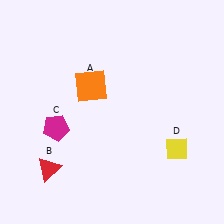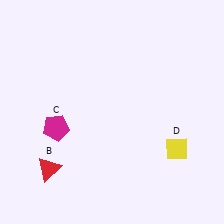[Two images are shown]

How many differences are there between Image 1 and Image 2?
There is 1 difference between the two images.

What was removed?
The orange square (A) was removed in Image 2.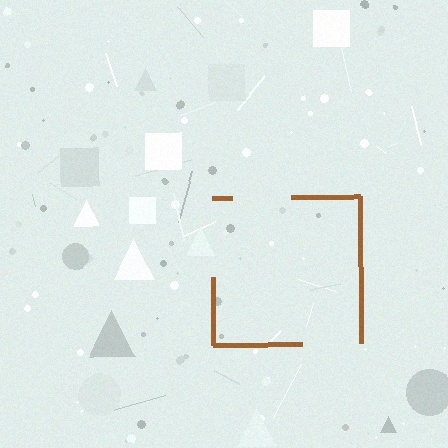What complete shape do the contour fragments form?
The contour fragments form a square.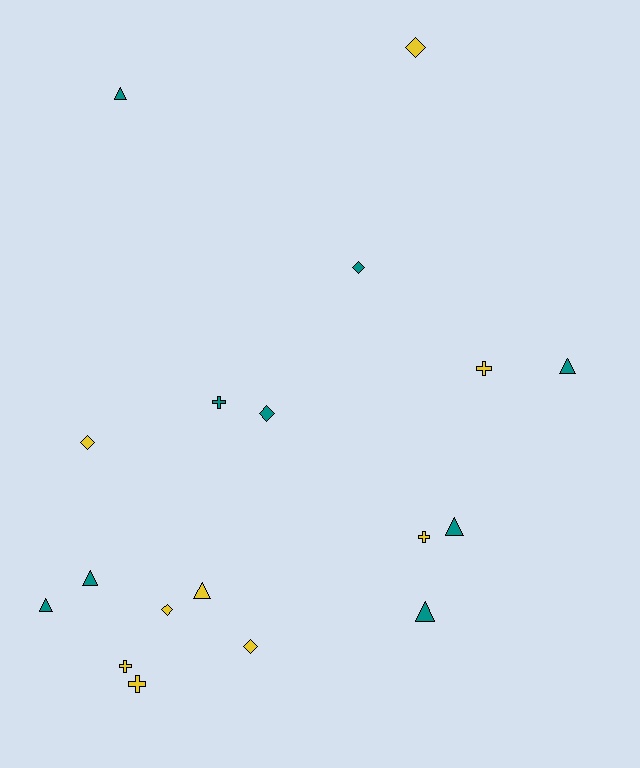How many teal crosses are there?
There is 1 teal cross.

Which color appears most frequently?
Yellow, with 9 objects.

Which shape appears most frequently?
Triangle, with 7 objects.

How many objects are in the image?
There are 18 objects.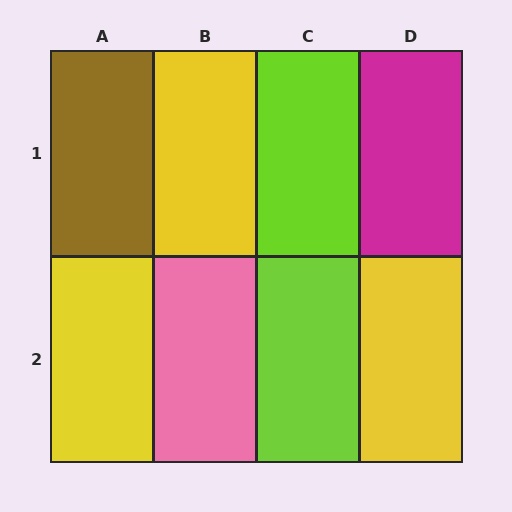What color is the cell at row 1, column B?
Yellow.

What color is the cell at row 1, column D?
Magenta.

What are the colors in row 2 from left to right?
Yellow, pink, lime, yellow.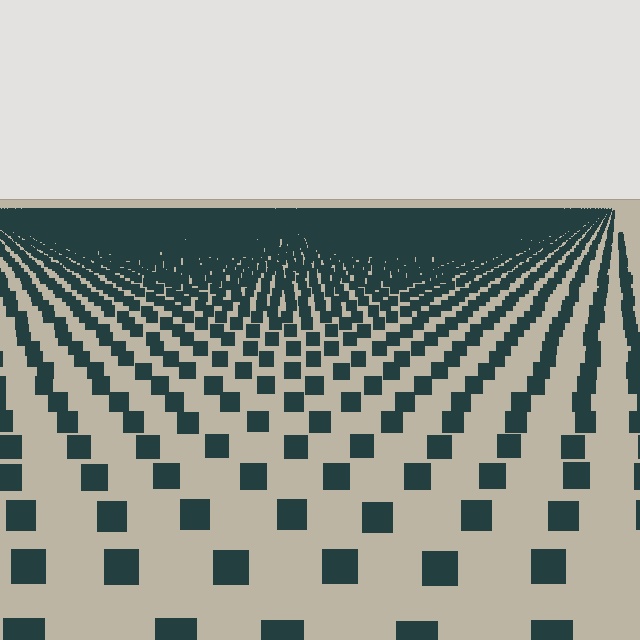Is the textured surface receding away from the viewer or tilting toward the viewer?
The surface is receding away from the viewer. Texture elements get smaller and denser toward the top.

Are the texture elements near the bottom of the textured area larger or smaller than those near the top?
Larger. Near the bottom, elements are closer to the viewer and appear at a bigger on-screen size.